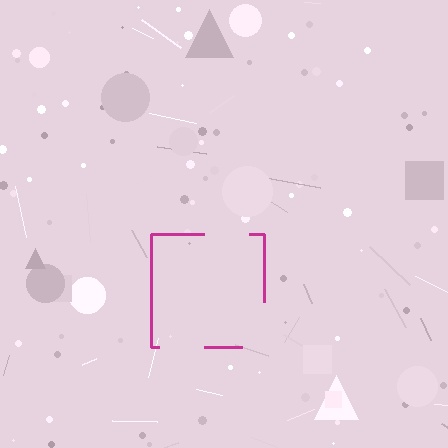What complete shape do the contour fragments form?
The contour fragments form a square.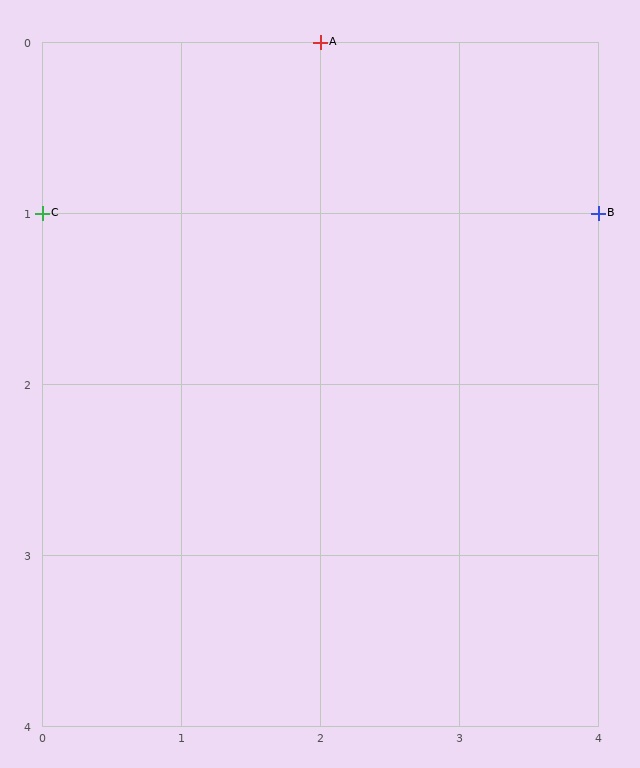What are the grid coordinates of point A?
Point A is at grid coordinates (2, 0).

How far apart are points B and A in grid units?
Points B and A are 2 columns and 1 row apart (about 2.2 grid units diagonally).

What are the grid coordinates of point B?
Point B is at grid coordinates (4, 1).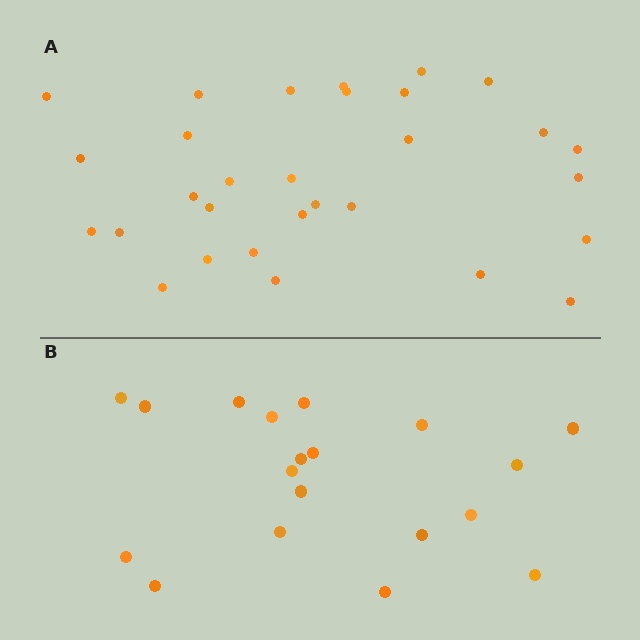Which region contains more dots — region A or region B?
Region A (the top region) has more dots.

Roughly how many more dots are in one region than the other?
Region A has roughly 12 or so more dots than region B.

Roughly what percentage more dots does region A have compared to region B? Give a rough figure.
About 60% more.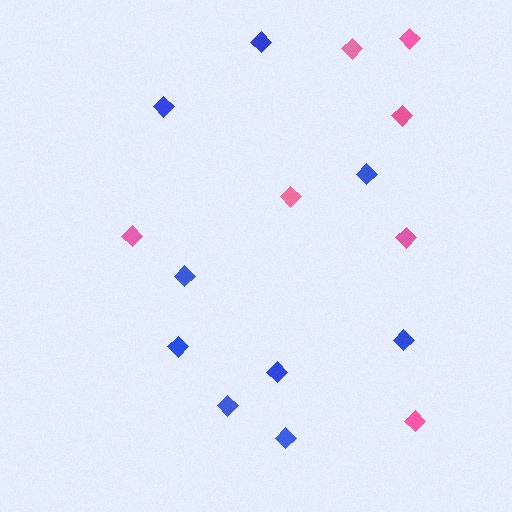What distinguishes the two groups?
There are 2 groups: one group of pink diamonds (7) and one group of blue diamonds (9).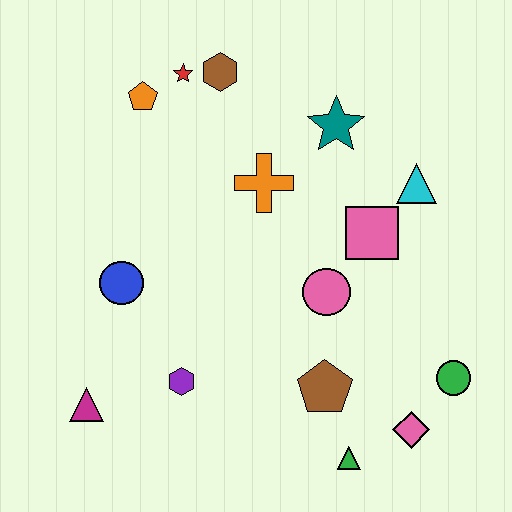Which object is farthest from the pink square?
The magenta triangle is farthest from the pink square.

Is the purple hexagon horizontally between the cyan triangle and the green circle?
No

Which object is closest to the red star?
The brown hexagon is closest to the red star.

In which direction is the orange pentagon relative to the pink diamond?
The orange pentagon is above the pink diamond.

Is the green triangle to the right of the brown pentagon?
Yes